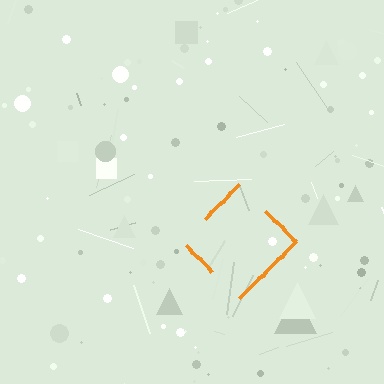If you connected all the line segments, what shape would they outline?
They would outline a diamond.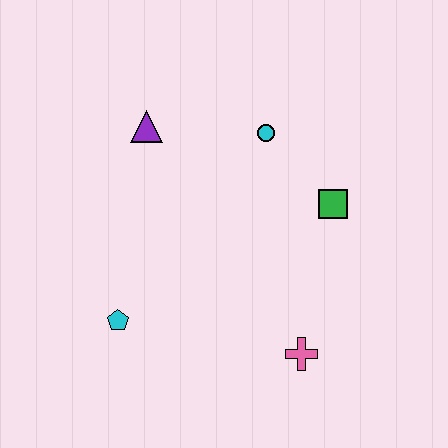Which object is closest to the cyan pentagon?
The pink cross is closest to the cyan pentagon.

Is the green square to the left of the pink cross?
No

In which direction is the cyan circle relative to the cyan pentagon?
The cyan circle is above the cyan pentagon.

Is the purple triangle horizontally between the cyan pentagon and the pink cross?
Yes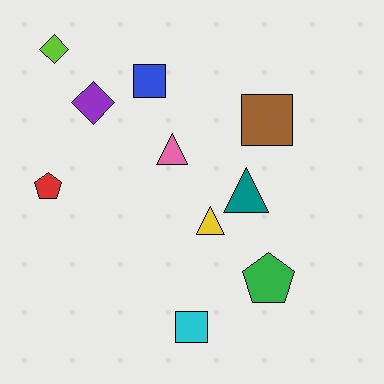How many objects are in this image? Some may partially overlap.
There are 10 objects.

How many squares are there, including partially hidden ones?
There are 3 squares.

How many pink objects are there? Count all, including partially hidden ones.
There is 1 pink object.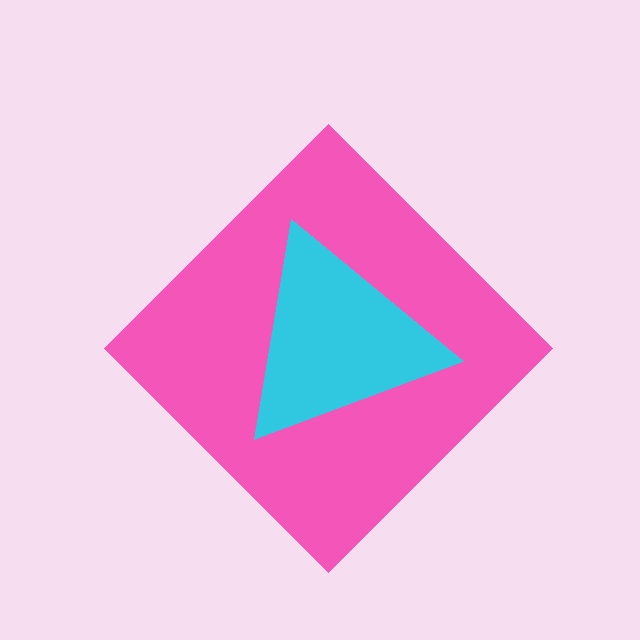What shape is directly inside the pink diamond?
The cyan triangle.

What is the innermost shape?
The cyan triangle.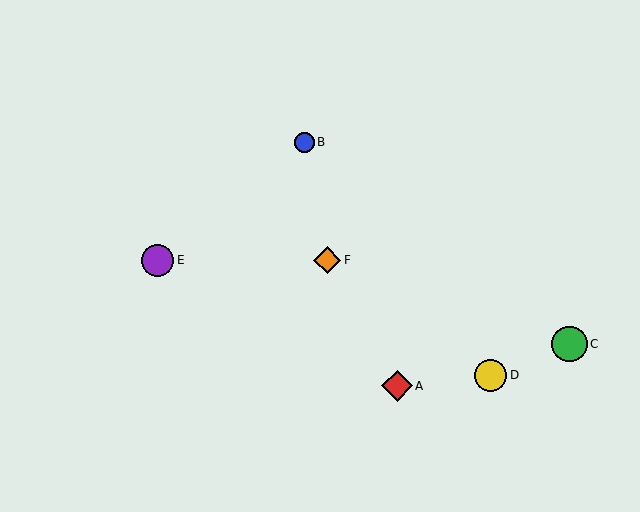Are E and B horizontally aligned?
No, E is at y≈260 and B is at y≈143.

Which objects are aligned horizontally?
Objects E, F are aligned horizontally.